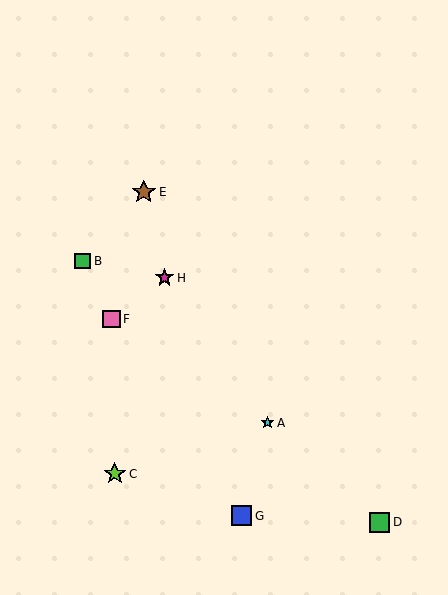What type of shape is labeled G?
Shape G is a blue square.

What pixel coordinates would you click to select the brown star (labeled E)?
Click at (144, 192) to select the brown star E.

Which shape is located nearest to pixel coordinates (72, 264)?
The green square (labeled B) at (83, 261) is nearest to that location.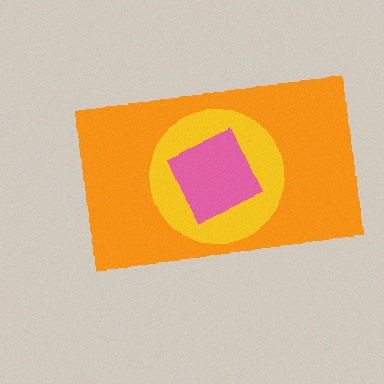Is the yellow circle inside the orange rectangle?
Yes.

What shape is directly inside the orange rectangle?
The yellow circle.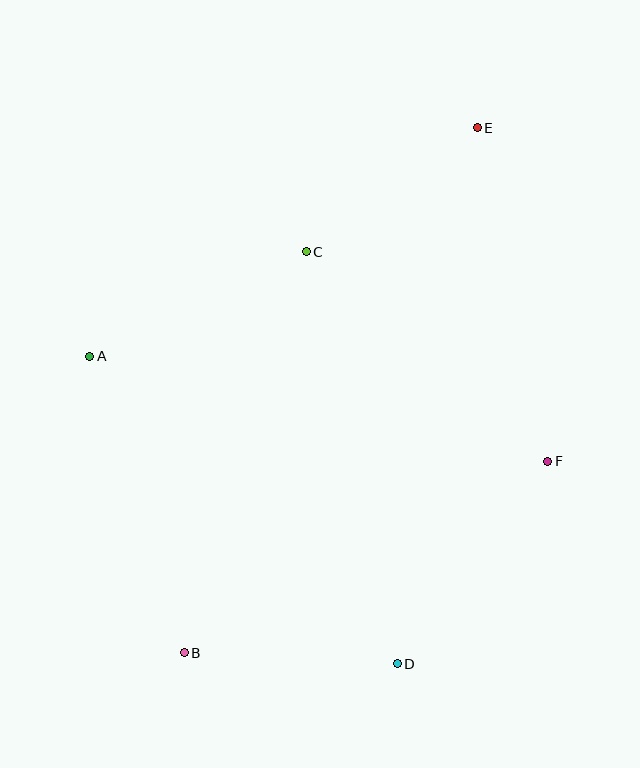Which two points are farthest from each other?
Points B and E are farthest from each other.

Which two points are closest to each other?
Points C and E are closest to each other.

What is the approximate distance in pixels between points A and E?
The distance between A and E is approximately 450 pixels.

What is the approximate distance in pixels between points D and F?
The distance between D and F is approximately 252 pixels.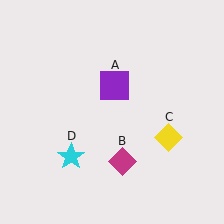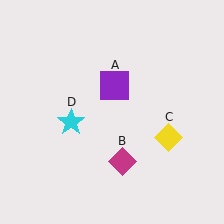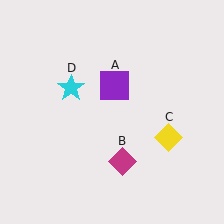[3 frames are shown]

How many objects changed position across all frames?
1 object changed position: cyan star (object D).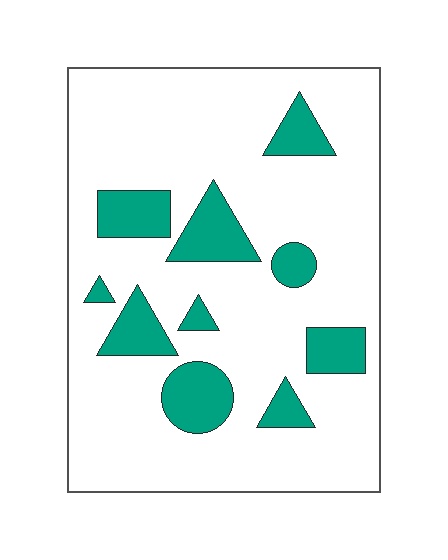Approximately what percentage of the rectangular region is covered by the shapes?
Approximately 20%.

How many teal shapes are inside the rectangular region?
10.